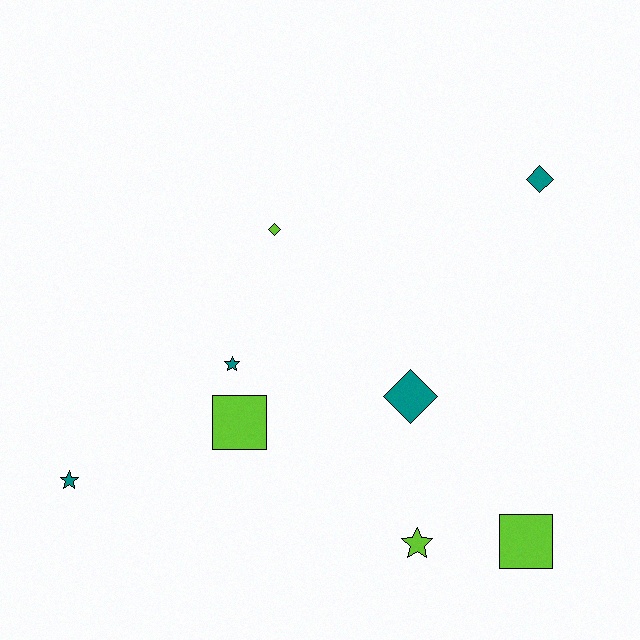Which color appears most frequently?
Lime, with 4 objects.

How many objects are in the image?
There are 8 objects.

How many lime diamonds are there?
There is 1 lime diamond.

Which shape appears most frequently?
Star, with 3 objects.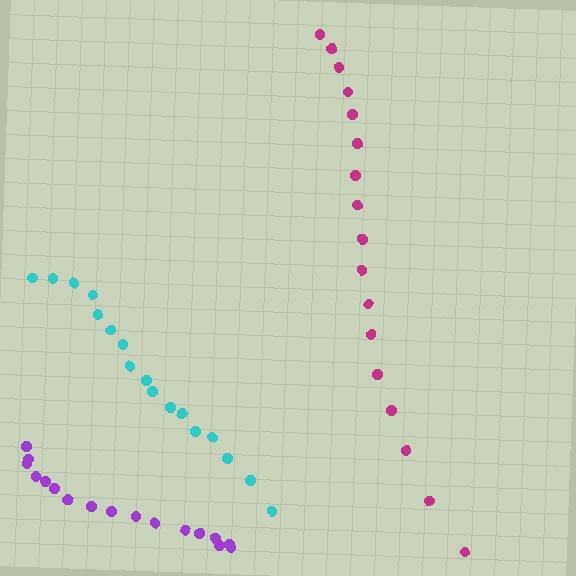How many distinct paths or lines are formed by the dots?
There are 3 distinct paths.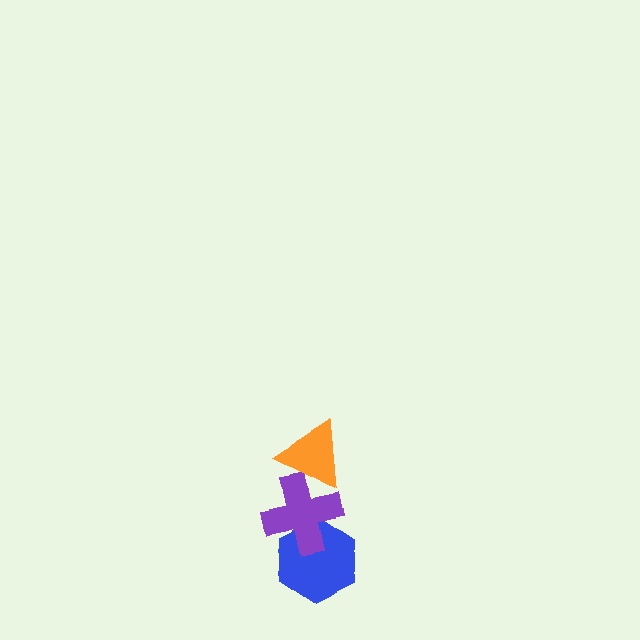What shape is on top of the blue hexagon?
The purple cross is on top of the blue hexagon.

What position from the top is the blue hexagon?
The blue hexagon is 3rd from the top.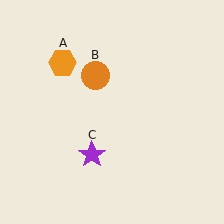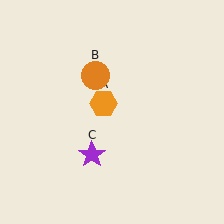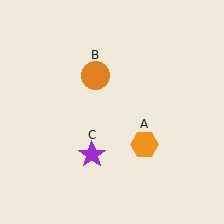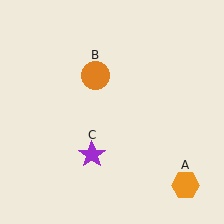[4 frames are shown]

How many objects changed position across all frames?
1 object changed position: orange hexagon (object A).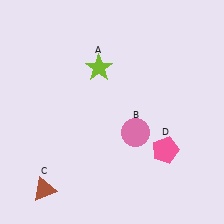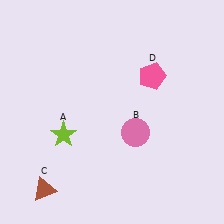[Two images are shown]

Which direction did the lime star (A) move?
The lime star (A) moved down.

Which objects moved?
The objects that moved are: the lime star (A), the pink pentagon (D).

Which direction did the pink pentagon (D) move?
The pink pentagon (D) moved up.